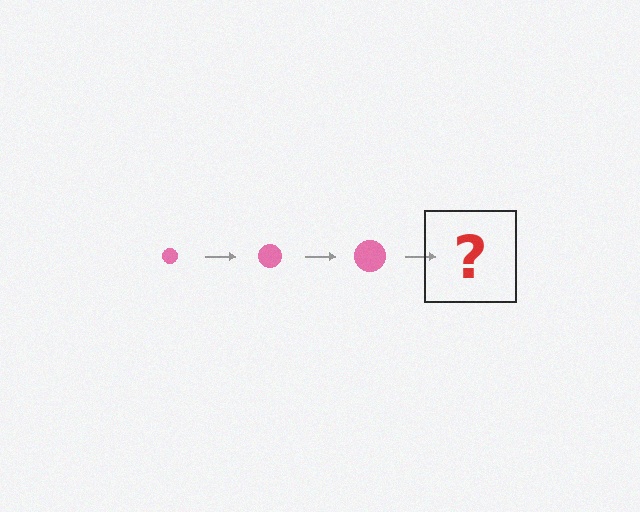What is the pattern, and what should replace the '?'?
The pattern is that the circle gets progressively larger each step. The '?' should be a pink circle, larger than the previous one.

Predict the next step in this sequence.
The next step is a pink circle, larger than the previous one.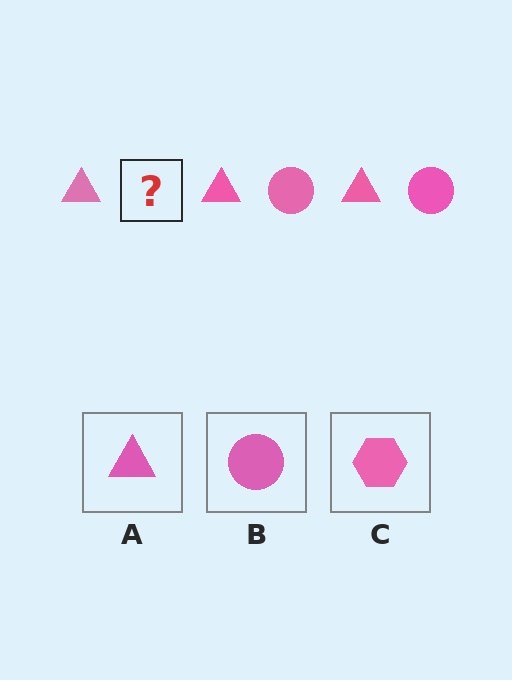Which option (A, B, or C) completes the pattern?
B.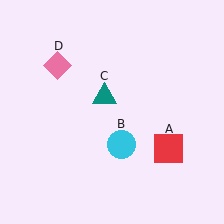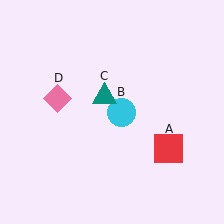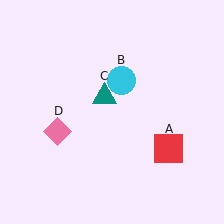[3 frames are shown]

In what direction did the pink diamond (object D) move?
The pink diamond (object D) moved down.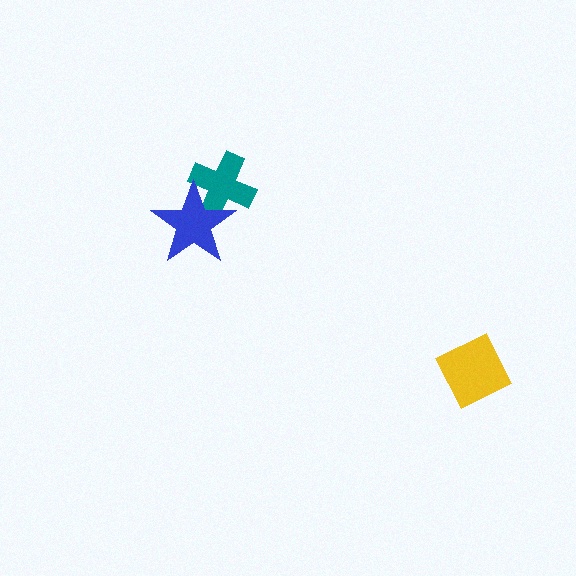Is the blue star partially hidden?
No, no other shape covers it.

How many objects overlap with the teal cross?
1 object overlaps with the teal cross.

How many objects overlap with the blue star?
1 object overlaps with the blue star.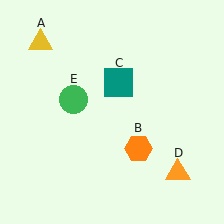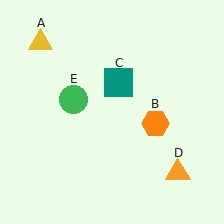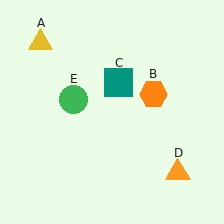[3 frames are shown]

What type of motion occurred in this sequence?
The orange hexagon (object B) rotated counterclockwise around the center of the scene.